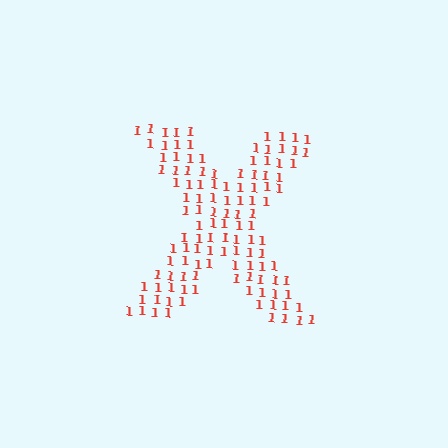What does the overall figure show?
The overall figure shows the letter X.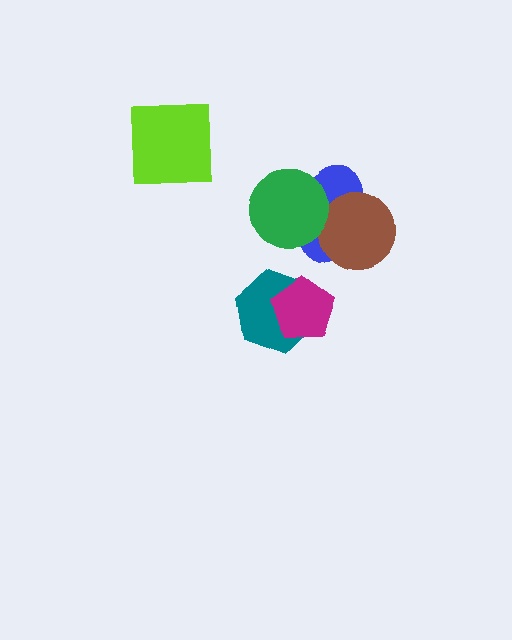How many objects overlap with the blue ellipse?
2 objects overlap with the blue ellipse.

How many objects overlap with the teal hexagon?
1 object overlaps with the teal hexagon.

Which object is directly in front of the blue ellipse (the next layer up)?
The brown circle is directly in front of the blue ellipse.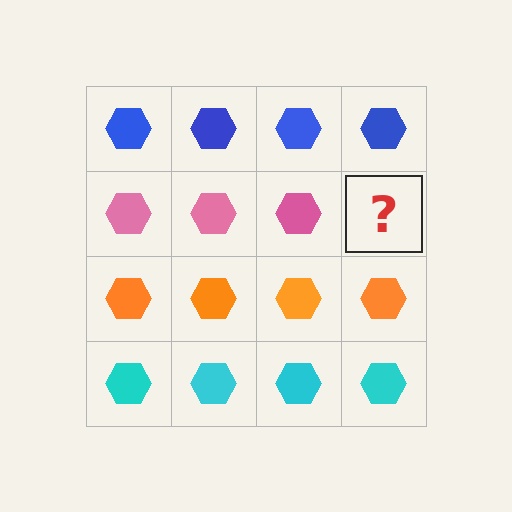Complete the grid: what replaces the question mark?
The question mark should be replaced with a pink hexagon.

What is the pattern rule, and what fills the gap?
The rule is that each row has a consistent color. The gap should be filled with a pink hexagon.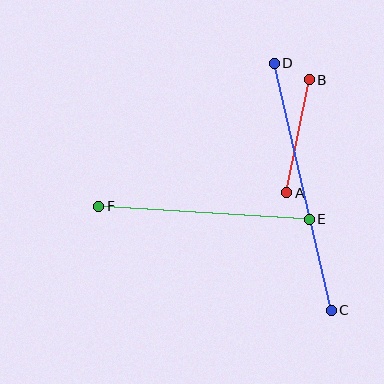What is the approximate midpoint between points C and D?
The midpoint is at approximately (303, 187) pixels.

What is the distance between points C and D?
The distance is approximately 254 pixels.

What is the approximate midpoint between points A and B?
The midpoint is at approximately (298, 136) pixels.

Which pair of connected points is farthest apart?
Points C and D are farthest apart.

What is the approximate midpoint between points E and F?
The midpoint is at approximately (204, 213) pixels.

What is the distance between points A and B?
The distance is approximately 115 pixels.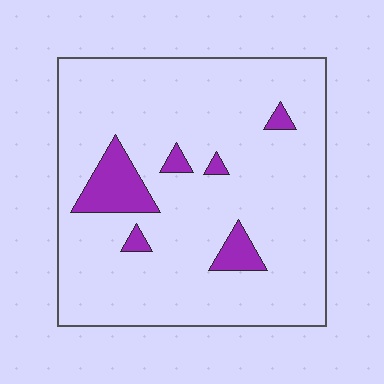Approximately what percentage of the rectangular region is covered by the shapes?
Approximately 10%.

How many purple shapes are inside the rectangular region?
6.